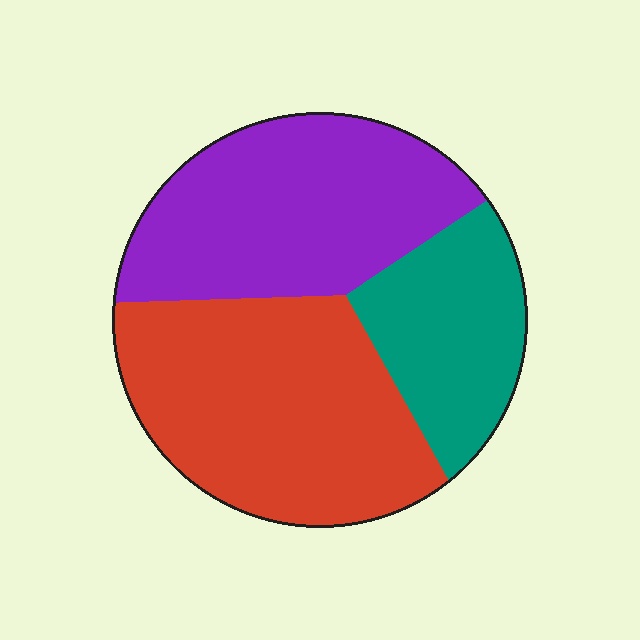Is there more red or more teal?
Red.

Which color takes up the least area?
Teal, at roughly 20%.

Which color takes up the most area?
Red, at roughly 40%.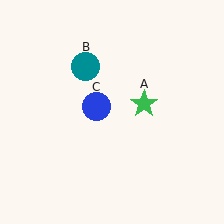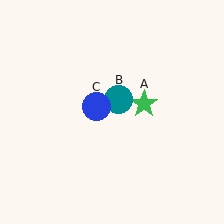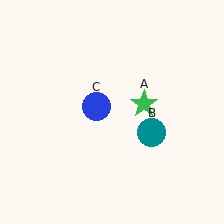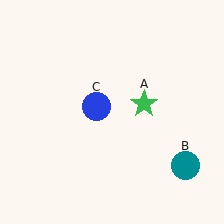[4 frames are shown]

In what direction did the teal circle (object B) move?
The teal circle (object B) moved down and to the right.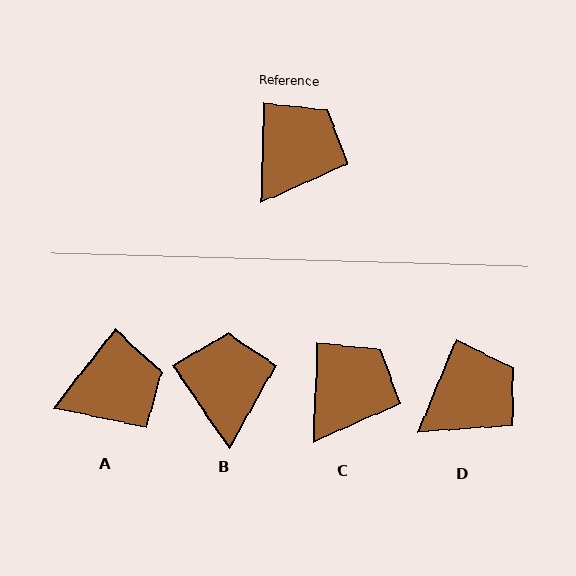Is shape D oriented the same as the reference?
No, it is off by about 21 degrees.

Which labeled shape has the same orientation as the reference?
C.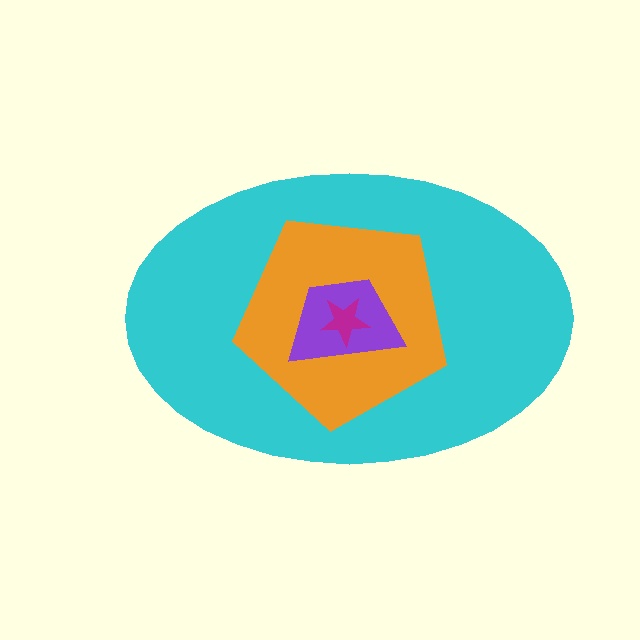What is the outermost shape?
The cyan ellipse.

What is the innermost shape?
The magenta star.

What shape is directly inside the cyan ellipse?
The orange pentagon.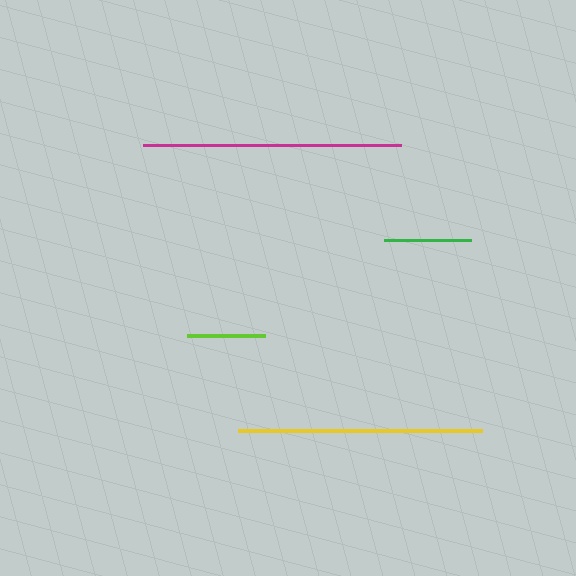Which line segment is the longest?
The magenta line is the longest at approximately 258 pixels.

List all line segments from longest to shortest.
From longest to shortest: magenta, yellow, green, lime.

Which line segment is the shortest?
The lime line is the shortest at approximately 78 pixels.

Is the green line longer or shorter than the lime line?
The green line is longer than the lime line.